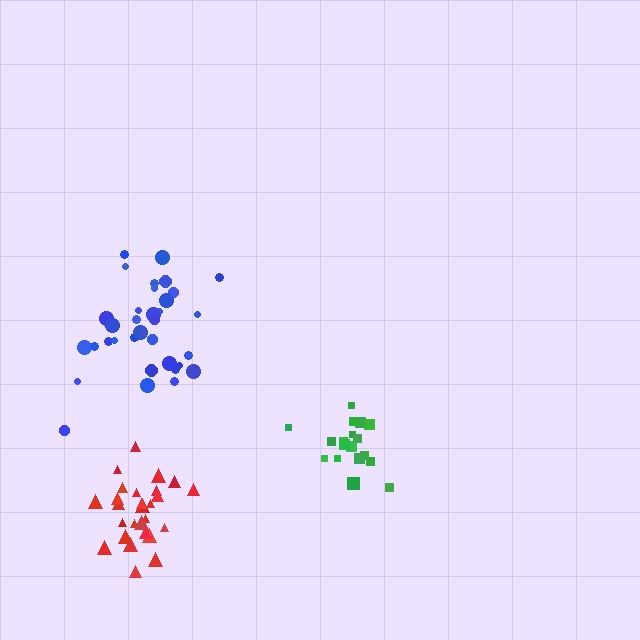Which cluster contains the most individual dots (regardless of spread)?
Blue (35).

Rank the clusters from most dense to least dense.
red, green, blue.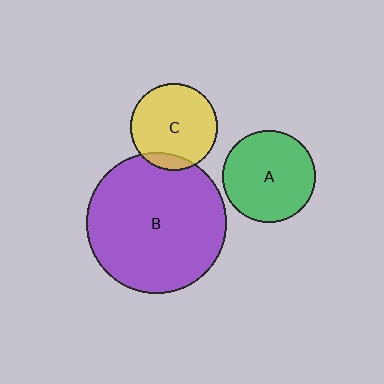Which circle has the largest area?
Circle B (purple).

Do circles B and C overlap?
Yes.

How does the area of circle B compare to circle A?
Approximately 2.3 times.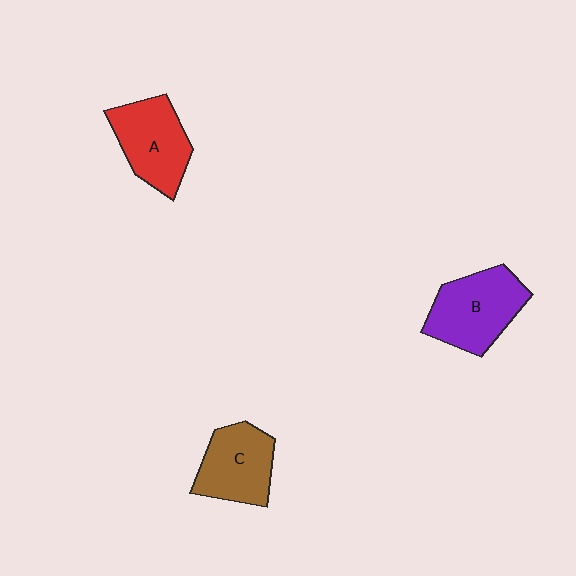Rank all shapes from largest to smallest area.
From largest to smallest: B (purple), A (red), C (brown).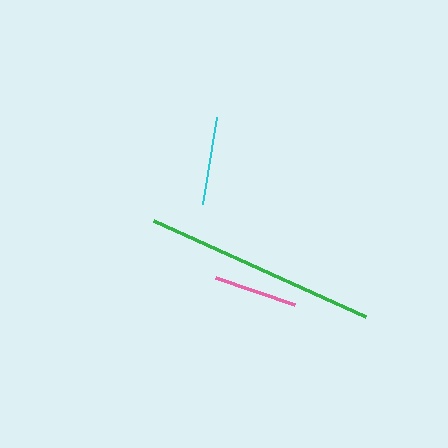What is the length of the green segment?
The green segment is approximately 233 pixels long.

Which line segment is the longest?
The green line is the longest at approximately 233 pixels.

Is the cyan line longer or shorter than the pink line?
The cyan line is longer than the pink line.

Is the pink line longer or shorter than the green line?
The green line is longer than the pink line.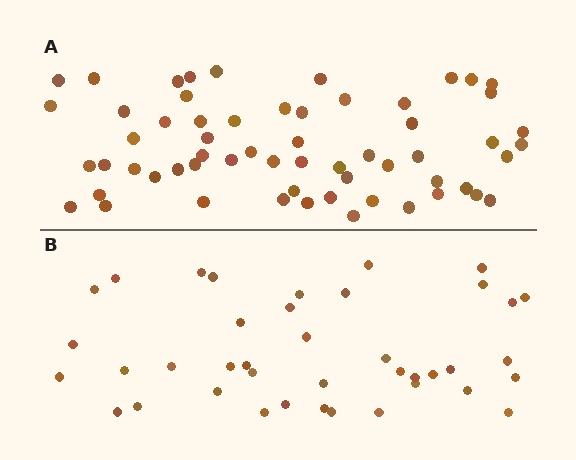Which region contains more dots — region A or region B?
Region A (the top region) has more dots.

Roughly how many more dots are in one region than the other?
Region A has approximately 20 more dots than region B.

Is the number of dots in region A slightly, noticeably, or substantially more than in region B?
Region A has substantially more. The ratio is roughly 1.5 to 1.